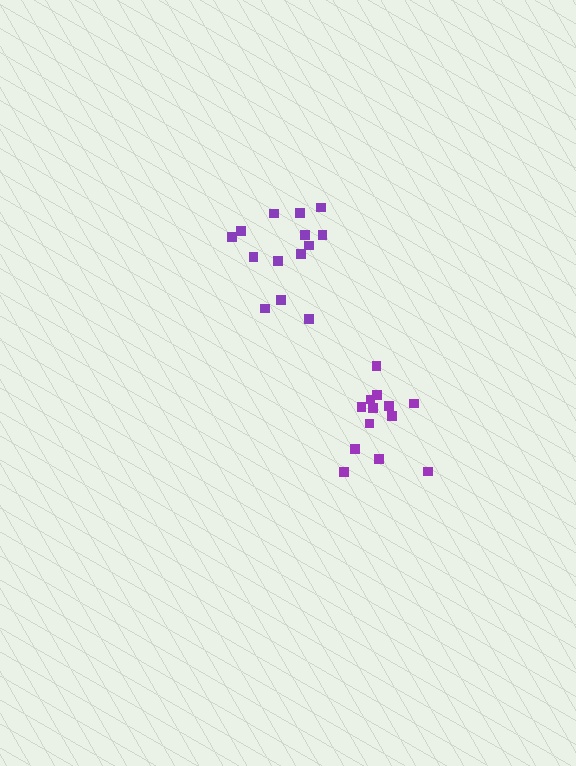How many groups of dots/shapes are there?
There are 2 groups.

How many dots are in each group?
Group 1: 14 dots, Group 2: 13 dots (27 total).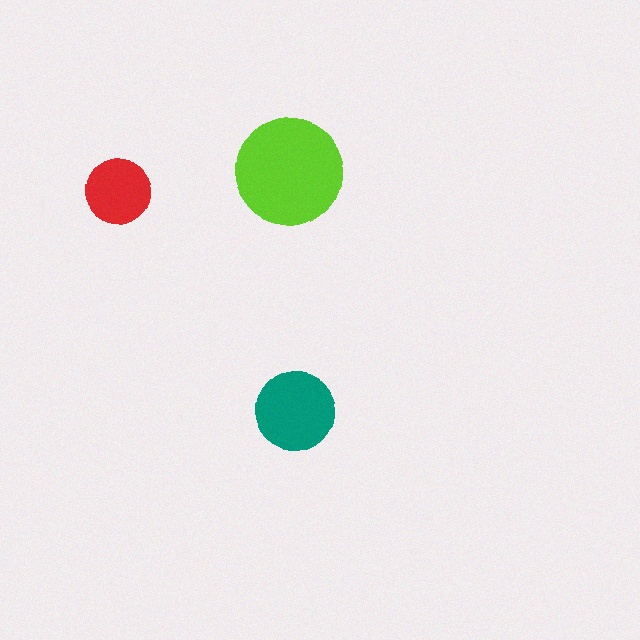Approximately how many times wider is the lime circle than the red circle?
About 1.5 times wider.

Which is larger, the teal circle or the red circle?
The teal one.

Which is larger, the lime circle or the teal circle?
The lime one.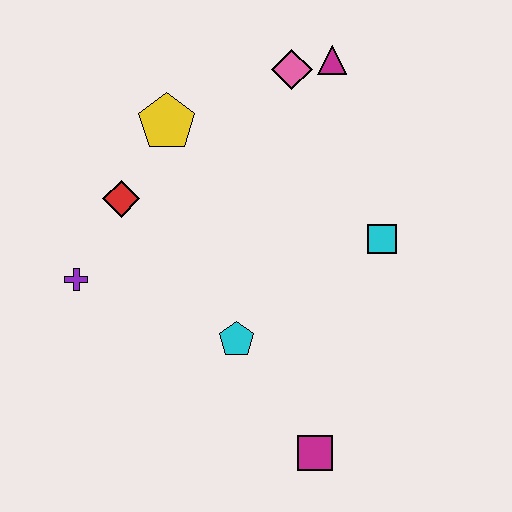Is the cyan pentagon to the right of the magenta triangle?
No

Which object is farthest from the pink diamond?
The magenta square is farthest from the pink diamond.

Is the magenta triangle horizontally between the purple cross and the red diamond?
No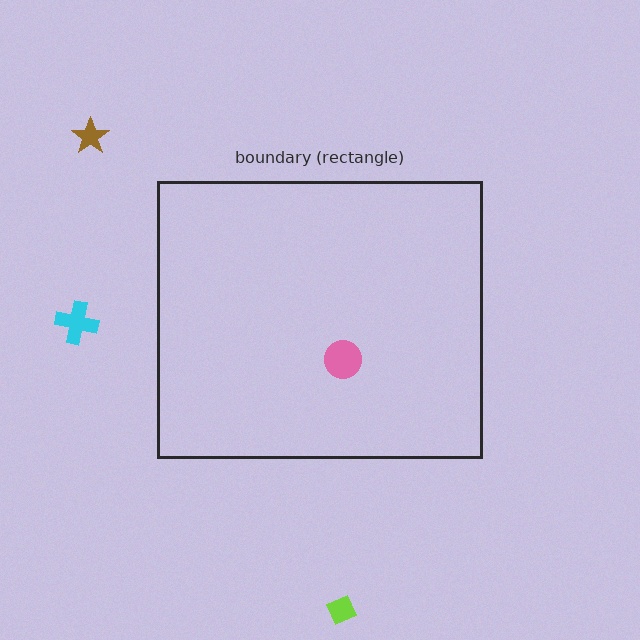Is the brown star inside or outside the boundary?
Outside.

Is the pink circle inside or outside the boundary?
Inside.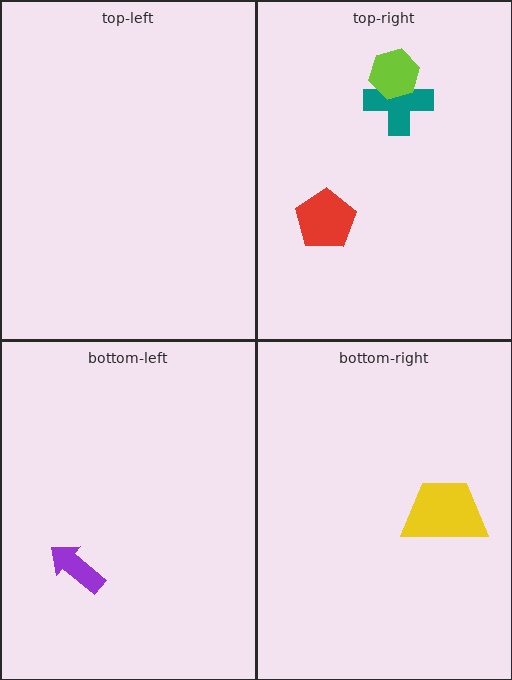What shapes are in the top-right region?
The teal cross, the red pentagon, the lime hexagon.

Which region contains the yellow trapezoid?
The bottom-right region.